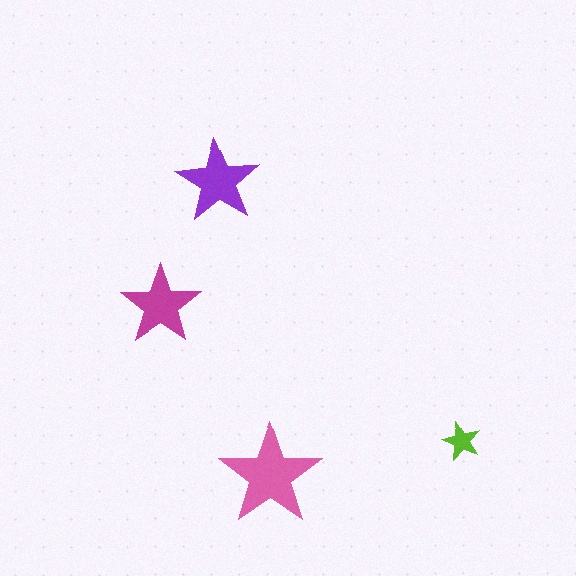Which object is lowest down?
The pink star is bottommost.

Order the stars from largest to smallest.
the pink one, the purple one, the magenta one, the lime one.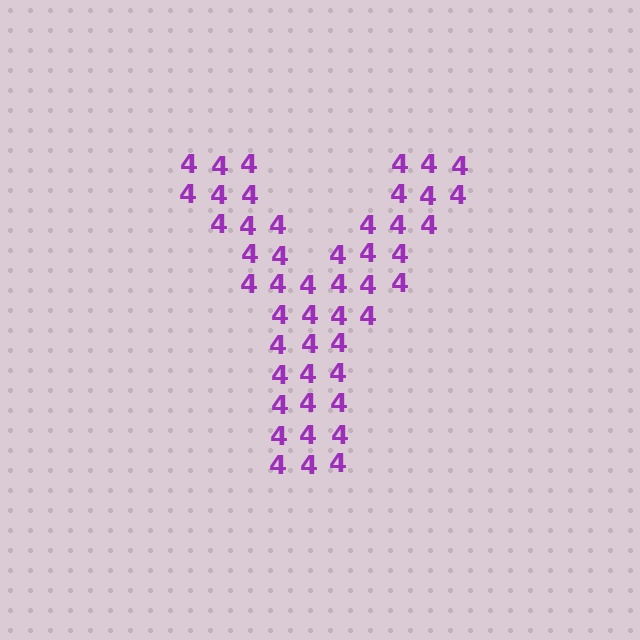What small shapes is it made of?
It is made of small digit 4's.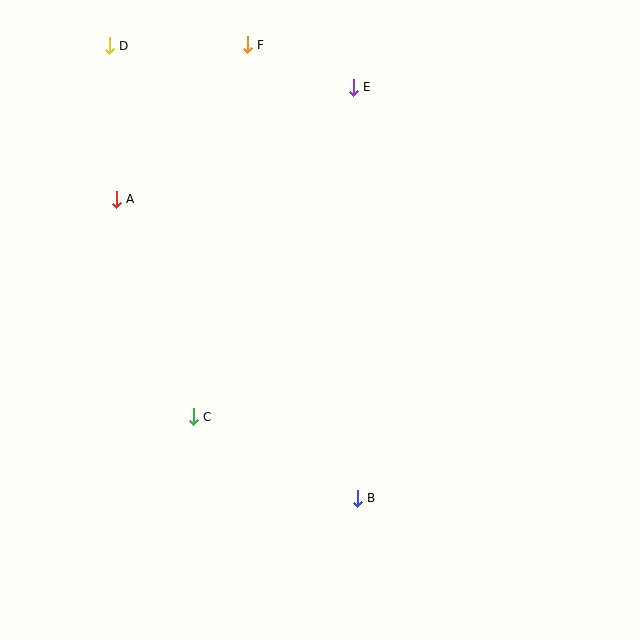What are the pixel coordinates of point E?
Point E is at (353, 87).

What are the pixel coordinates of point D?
Point D is at (109, 46).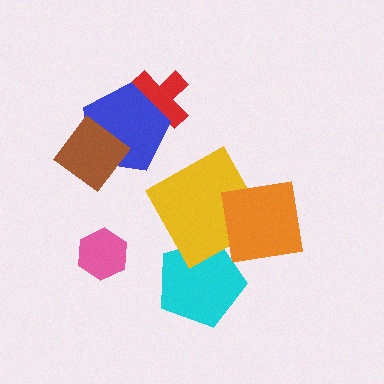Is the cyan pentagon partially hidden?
Yes, it is partially covered by another shape.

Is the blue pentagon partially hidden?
Yes, it is partially covered by another shape.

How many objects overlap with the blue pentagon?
2 objects overlap with the blue pentagon.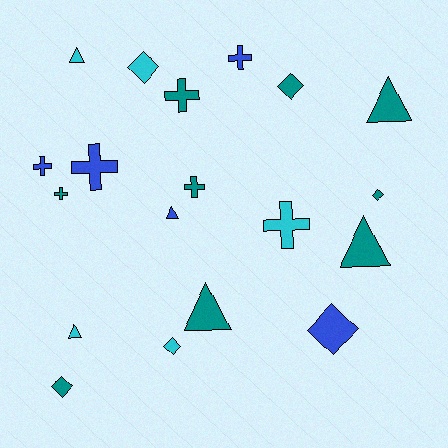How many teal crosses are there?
There are 3 teal crosses.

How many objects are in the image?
There are 19 objects.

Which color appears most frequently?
Teal, with 9 objects.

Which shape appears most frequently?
Cross, with 7 objects.